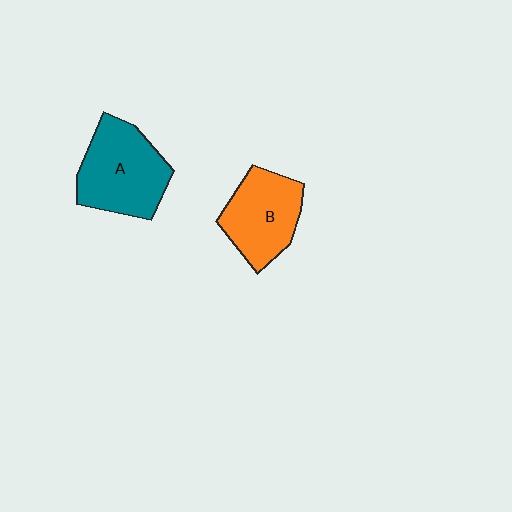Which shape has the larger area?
Shape A (teal).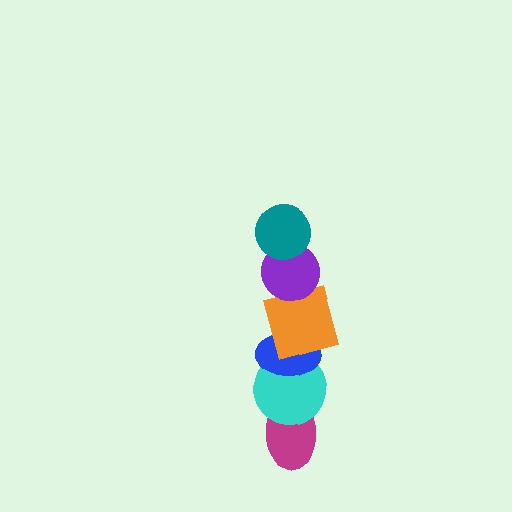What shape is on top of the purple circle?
The teal circle is on top of the purple circle.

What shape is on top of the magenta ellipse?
The cyan circle is on top of the magenta ellipse.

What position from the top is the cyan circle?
The cyan circle is 5th from the top.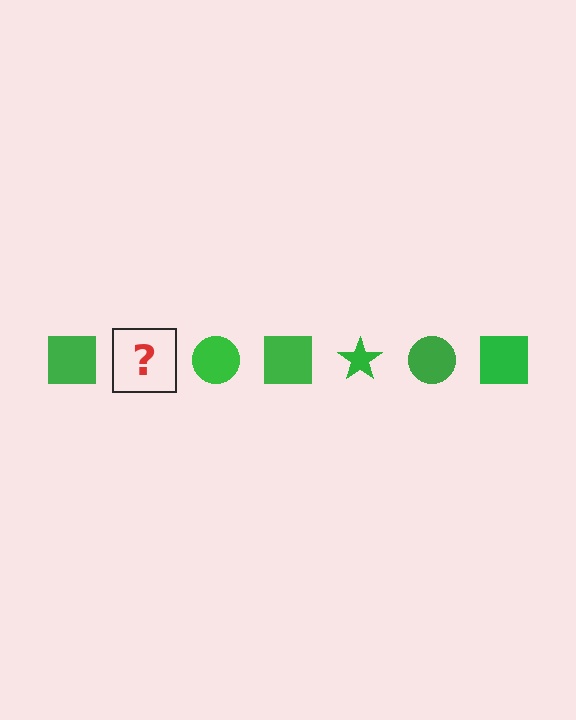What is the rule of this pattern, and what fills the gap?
The rule is that the pattern cycles through square, star, circle shapes in green. The gap should be filled with a green star.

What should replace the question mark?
The question mark should be replaced with a green star.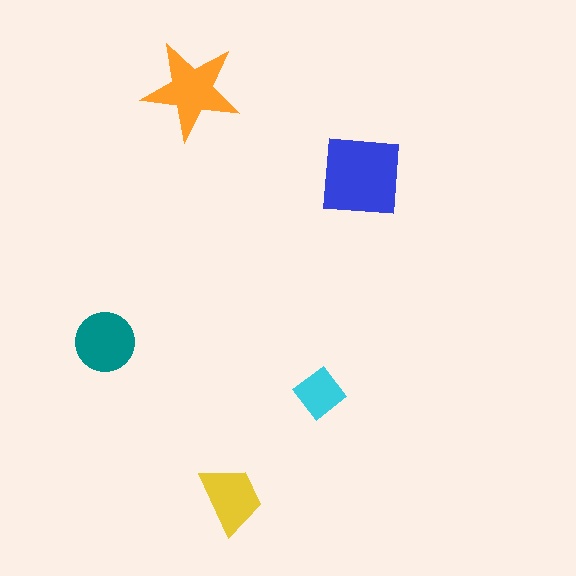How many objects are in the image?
There are 5 objects in the image.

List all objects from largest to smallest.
The blue square, the orange star, the teal circle, the yellow trapezoid, the cyan diamond.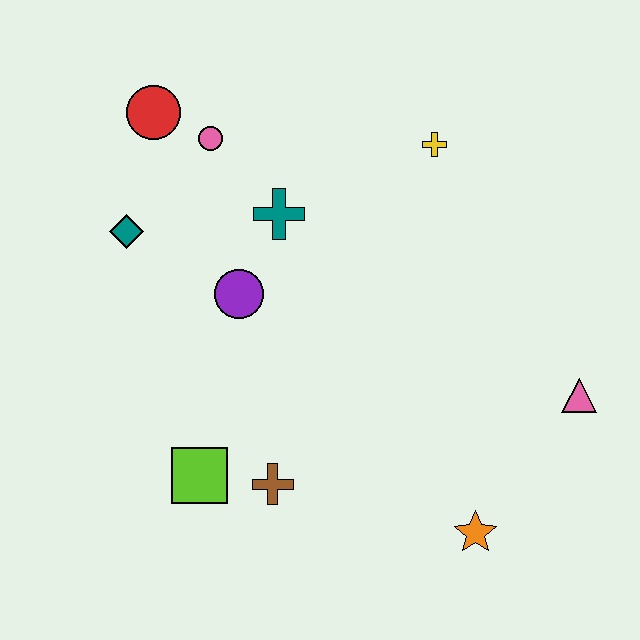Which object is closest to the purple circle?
The teal cross is closest to the purple circle.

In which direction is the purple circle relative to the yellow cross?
The purple circle is to the left of the yellow cross.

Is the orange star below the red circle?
Yes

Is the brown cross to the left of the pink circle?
No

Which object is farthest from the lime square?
The yellow cross is farthest from the lime square.